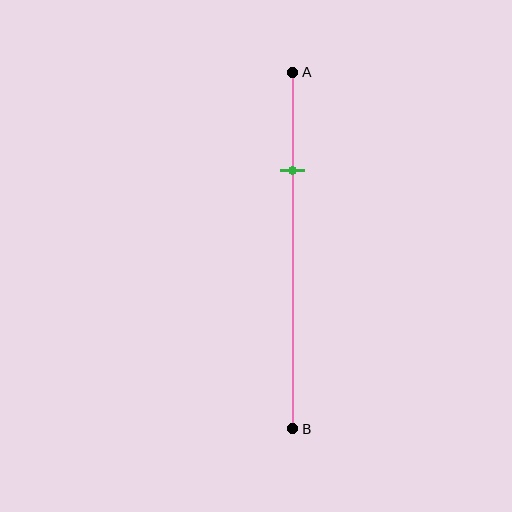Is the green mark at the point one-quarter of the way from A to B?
Yes, the mark is approximately at the one-quarter point.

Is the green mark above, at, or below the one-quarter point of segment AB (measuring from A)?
The green mark is approximately at the one-quarter point of segment AB.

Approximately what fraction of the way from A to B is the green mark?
The green mark is approximately 25% of the way from A to B.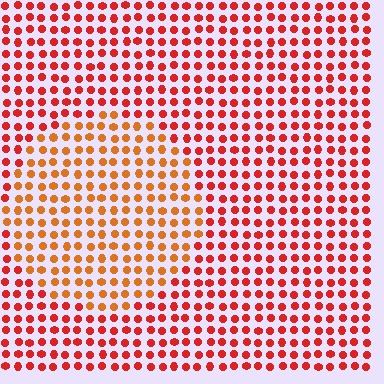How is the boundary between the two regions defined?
The boundary is defined purely by a slight shift in hue (about 28 degrees). Spacing, size, and orientation are identical on both sides.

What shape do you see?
I see a circle.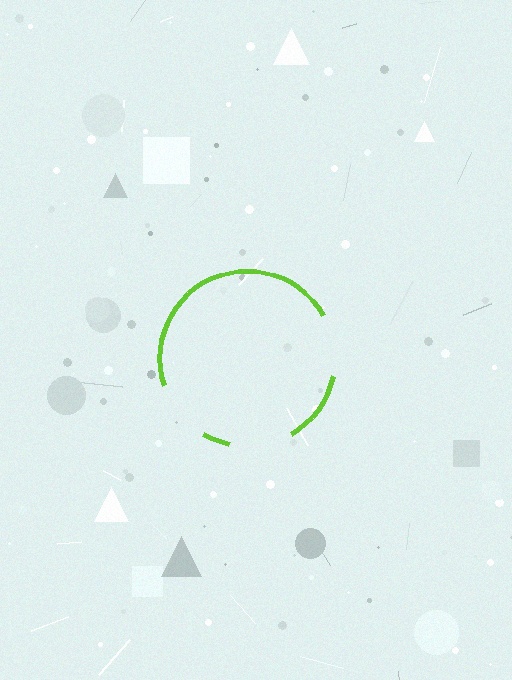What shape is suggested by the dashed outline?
The dashed outline suggests a circle.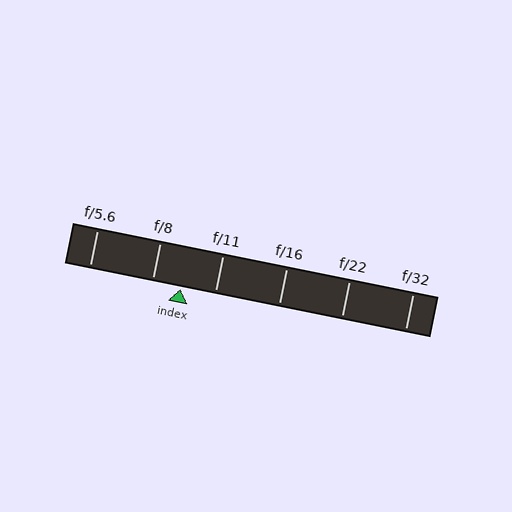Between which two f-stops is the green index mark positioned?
The index mark is between f/8 and f/11.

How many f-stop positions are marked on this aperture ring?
There are 6 f-stop positions marked.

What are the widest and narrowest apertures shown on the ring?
The widest aperture shown is f/5.6 and the narrowest is f/32.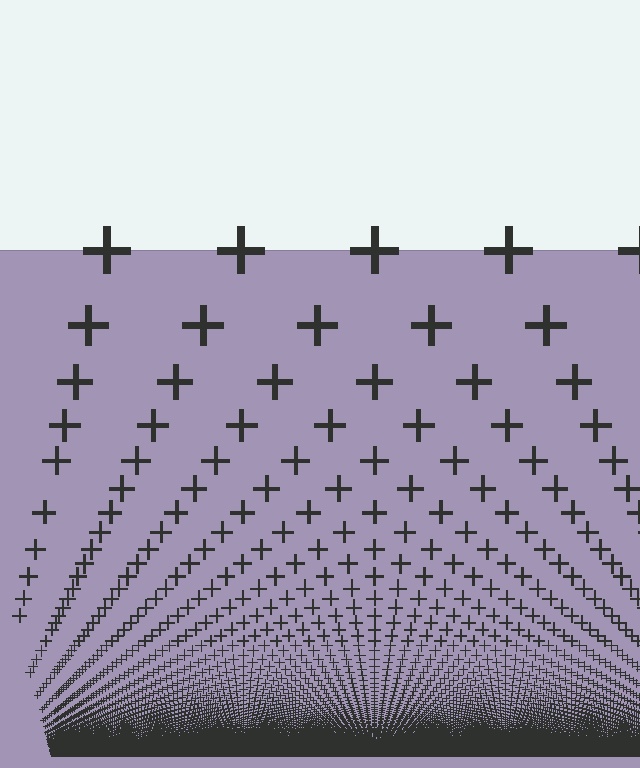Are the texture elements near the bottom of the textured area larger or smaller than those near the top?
Smaller. The gradient is inverted — elements near the bottom are smaller and denser.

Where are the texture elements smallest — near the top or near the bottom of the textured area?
Near the bottom.